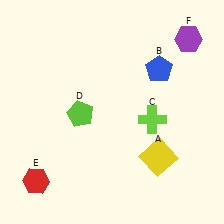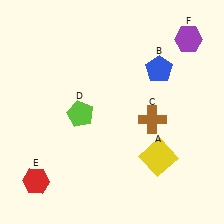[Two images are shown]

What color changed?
The cross (C) changed from lime in Image 1 to brown in Image 2.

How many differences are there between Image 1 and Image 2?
There is 1 difference between the two images.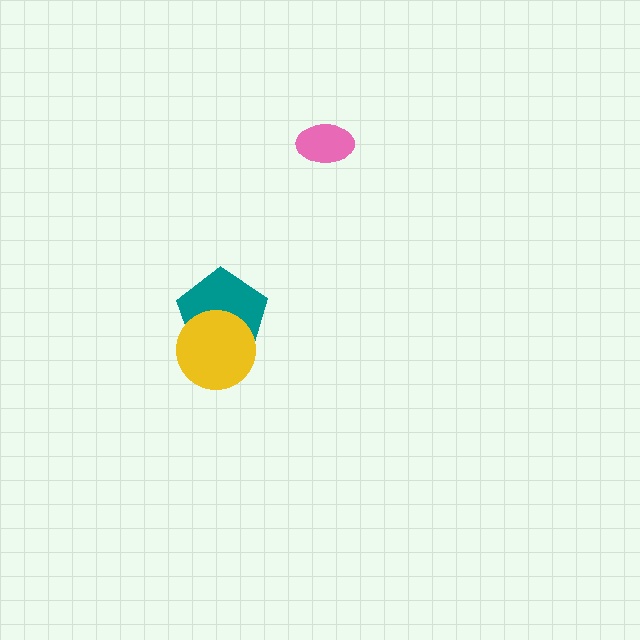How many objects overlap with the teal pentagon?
1 object overlaps with the teal pentagon.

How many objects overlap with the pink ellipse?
0 objects overlap with the pink ellipse.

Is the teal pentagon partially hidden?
Yes, it is partially covered by another shape.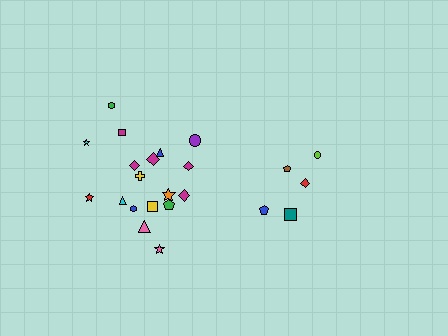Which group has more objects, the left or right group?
The left group.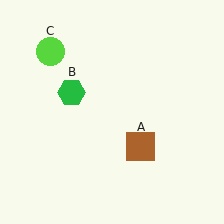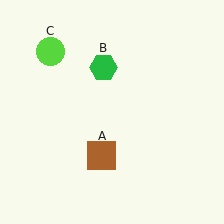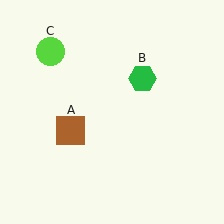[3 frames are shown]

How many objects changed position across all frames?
2 objects changed position: brown square (object A), green hexagon (object B).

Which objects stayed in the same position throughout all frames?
Lime circle (object C) remained stationary.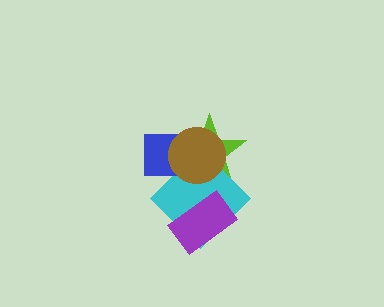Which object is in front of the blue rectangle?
The brown circle is in front of the blue rectangle.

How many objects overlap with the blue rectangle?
3 objects overlap with the blue rectangle.